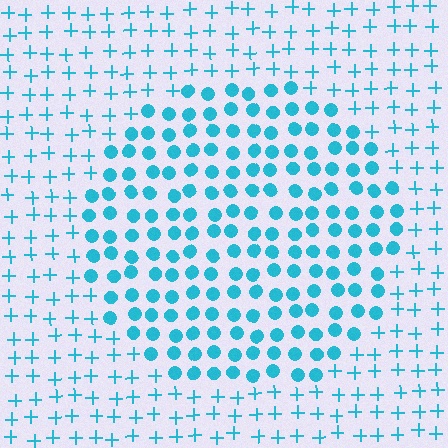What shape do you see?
I see a circle.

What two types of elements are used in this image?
The image uses circles inside the circle region and plus signs outside it.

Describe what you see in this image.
The image is filled with small cyan elements arranged in a uniform grid. A circle-shaped region contains circles, while the surrounding area contains plus signs. The boundary is defined purely by the change in element shape.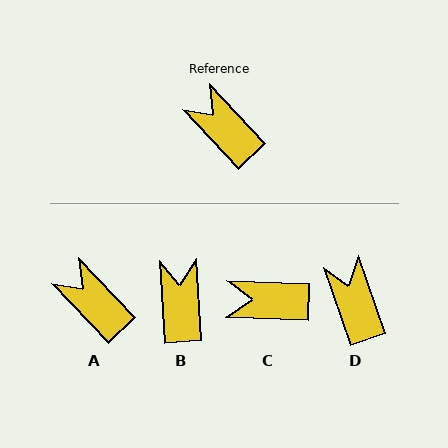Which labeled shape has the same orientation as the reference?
A.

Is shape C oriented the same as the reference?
No, it is off by about 45 degrees.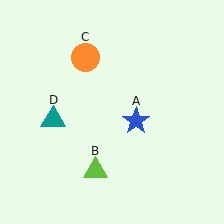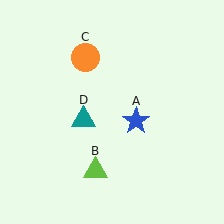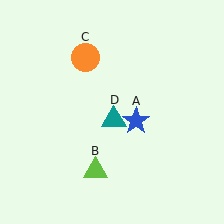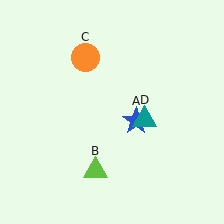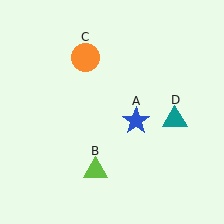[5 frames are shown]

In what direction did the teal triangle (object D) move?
The teal triangle (object D) moved right.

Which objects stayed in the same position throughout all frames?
Blue star (object A) and lime triangle (object B) and orange circle (object C) remained stationary.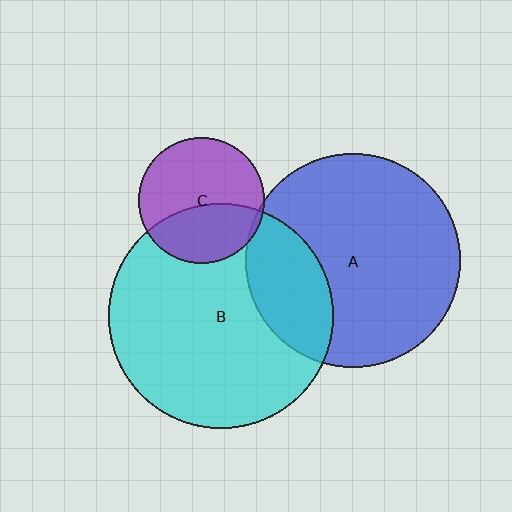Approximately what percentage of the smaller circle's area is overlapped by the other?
Approximately 40%.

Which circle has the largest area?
Circle B (cyan).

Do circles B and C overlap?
Yes.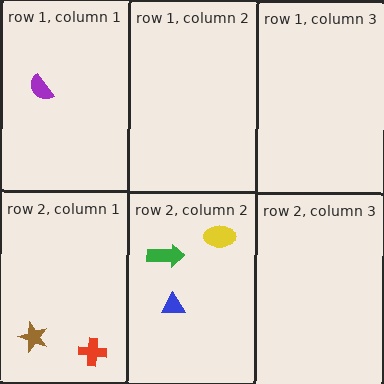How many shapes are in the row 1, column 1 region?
1.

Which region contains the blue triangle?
The row 2, column 2 region.